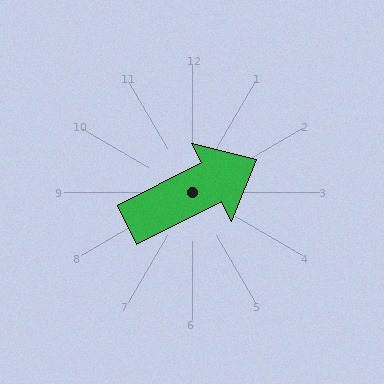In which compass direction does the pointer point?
Northeast.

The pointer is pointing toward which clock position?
Roughly 2 o'clock.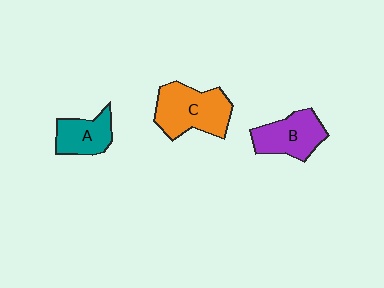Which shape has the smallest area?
Shape A (teal).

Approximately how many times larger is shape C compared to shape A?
Approximately 1.6 times.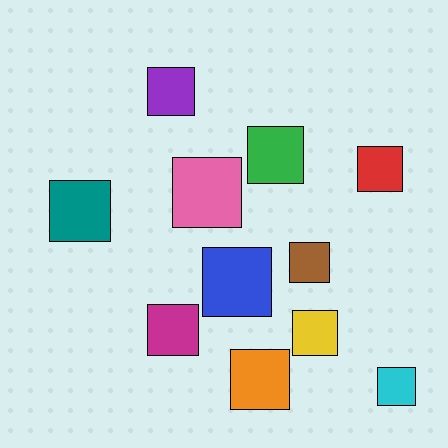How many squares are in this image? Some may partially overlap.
There are 11 squares.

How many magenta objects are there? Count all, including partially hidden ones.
There is 1 magenta object.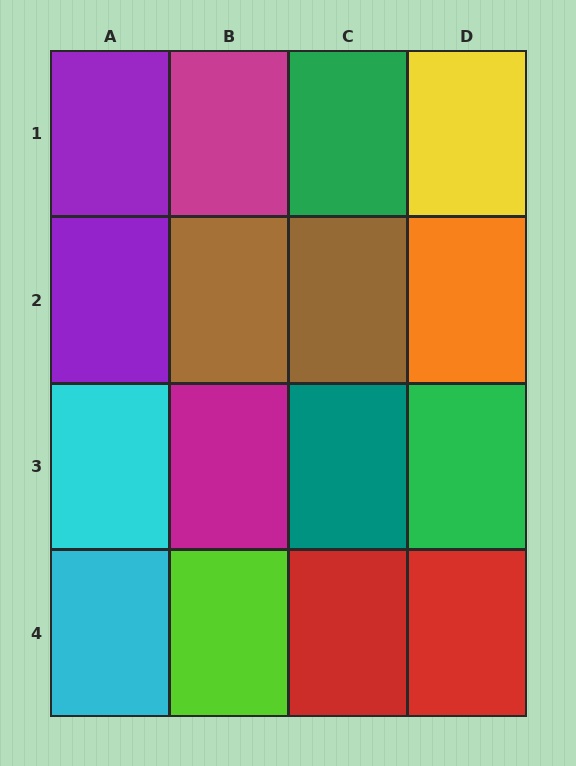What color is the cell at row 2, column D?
Orange.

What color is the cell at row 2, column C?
Brown.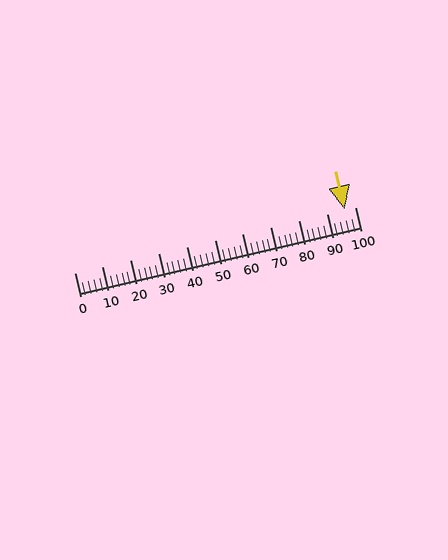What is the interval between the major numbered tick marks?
The major tick marks are spaced 10 units apart.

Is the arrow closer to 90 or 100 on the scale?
The arrow is closer to 100.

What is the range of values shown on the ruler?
The ruler shows values from 0 to 100.